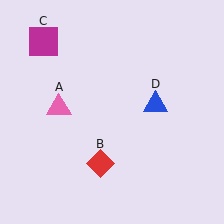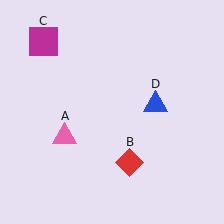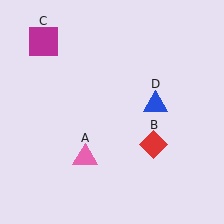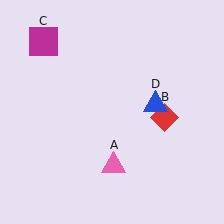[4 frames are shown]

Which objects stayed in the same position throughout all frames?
Magenta square (object C) and blue triangle (object D) remained stationary.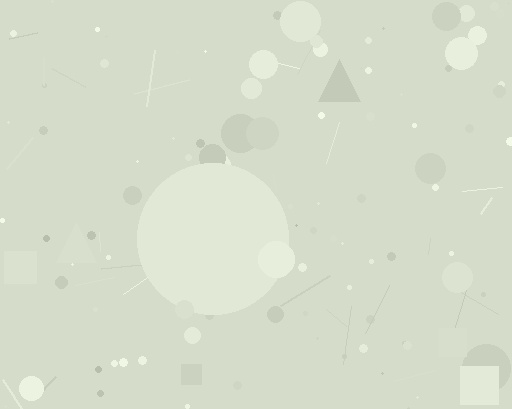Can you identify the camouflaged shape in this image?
The camouflaged shape is a circle.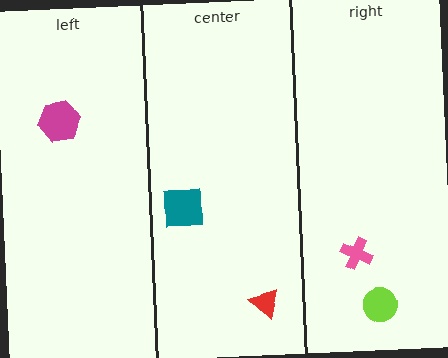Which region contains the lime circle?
The right region.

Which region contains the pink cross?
The right region.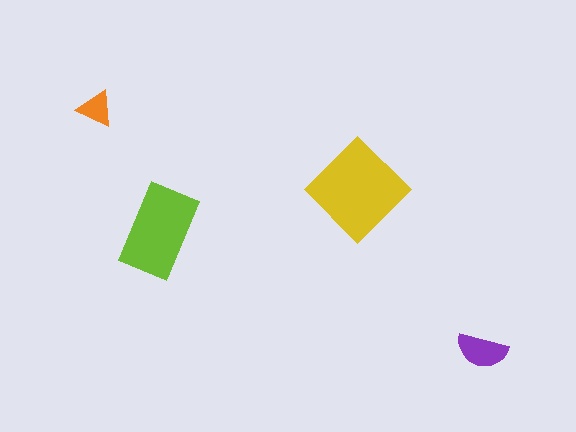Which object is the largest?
The yellow diamond.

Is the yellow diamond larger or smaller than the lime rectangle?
Larger.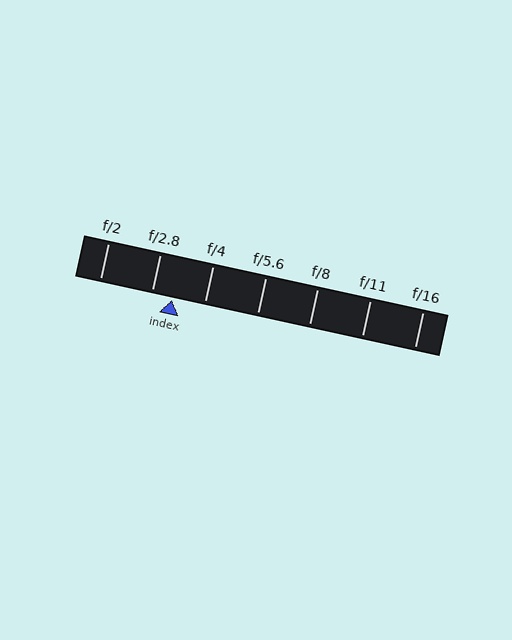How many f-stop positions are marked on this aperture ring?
There are 7 f-stop positions marked.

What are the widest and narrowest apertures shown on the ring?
The widest aperture shown is f/2 and the narrowest is f/16.